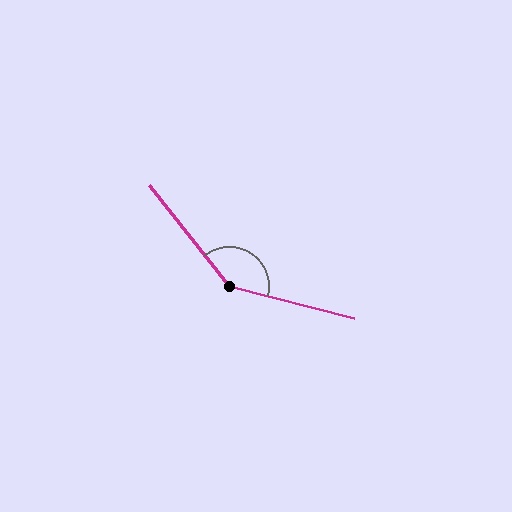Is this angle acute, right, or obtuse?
It is obtuse.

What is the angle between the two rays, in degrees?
Approximately 143 degrees.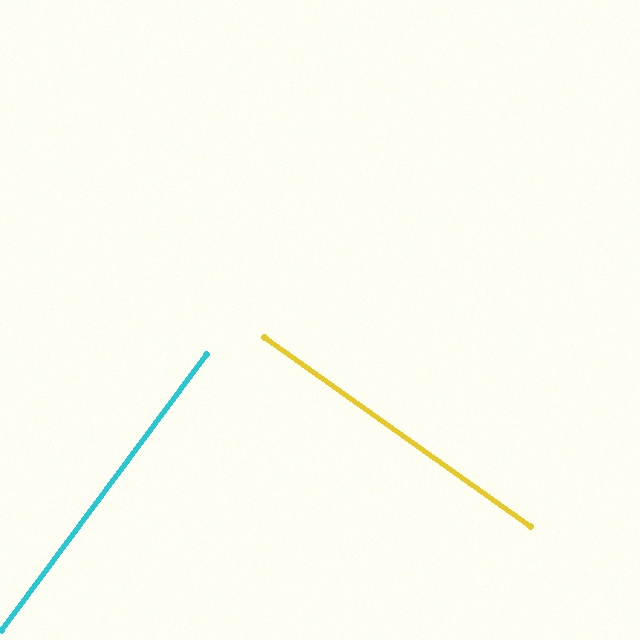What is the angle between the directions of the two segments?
Approximately 89 degrees.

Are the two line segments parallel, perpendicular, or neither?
Perpendicular — they meet at approximately 89°.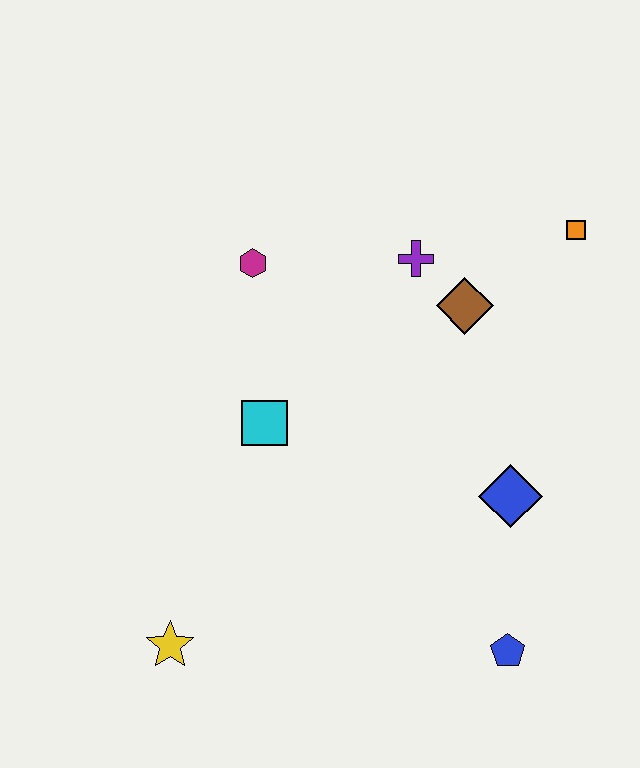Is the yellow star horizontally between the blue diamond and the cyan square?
No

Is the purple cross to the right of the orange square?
No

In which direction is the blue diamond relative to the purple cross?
The blue diamond is below the purple cross.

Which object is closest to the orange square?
The brown diamond is closest to the orange square.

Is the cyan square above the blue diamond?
Yes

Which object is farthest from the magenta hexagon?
The blue pentagon is farthest from the magenta hexagon.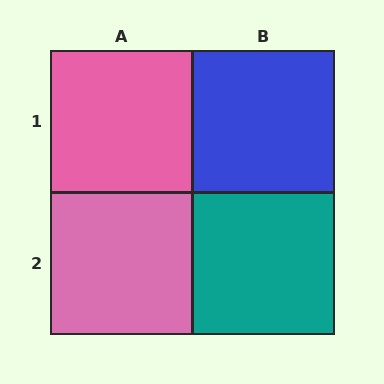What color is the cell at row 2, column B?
Teal.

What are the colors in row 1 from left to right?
Pink, blue.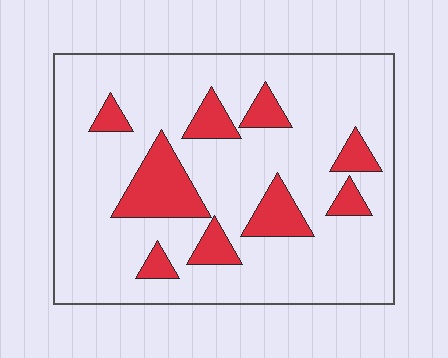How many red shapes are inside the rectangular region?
9.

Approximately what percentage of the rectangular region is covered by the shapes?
Approximately 20%.